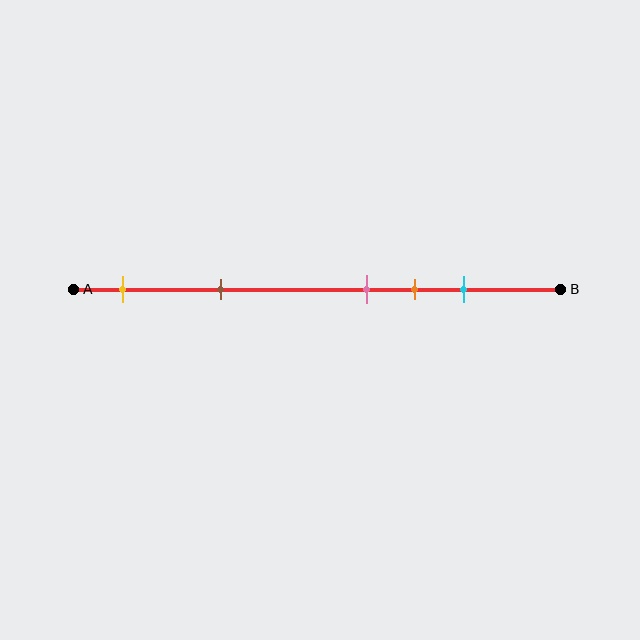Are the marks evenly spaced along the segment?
No, the marks are not evenly spaced.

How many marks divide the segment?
There are 5 marks dividing the segment.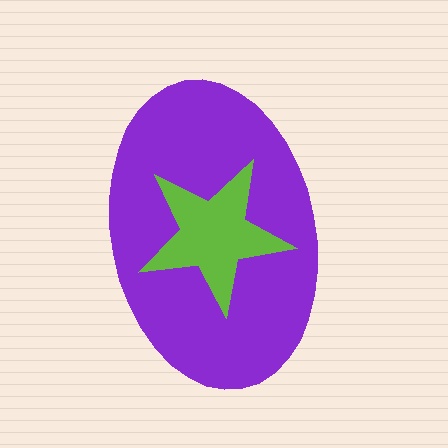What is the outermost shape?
The purple ellipse.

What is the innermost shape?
The lime star.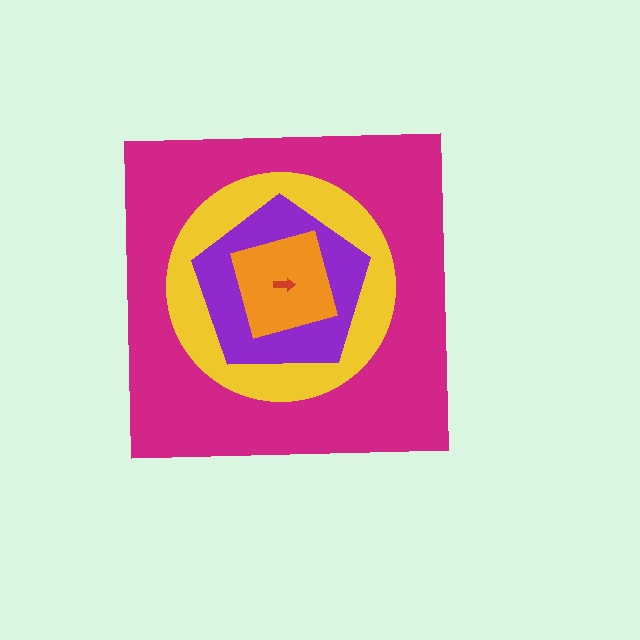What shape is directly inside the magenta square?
The yellow circle.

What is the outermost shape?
The magenta square.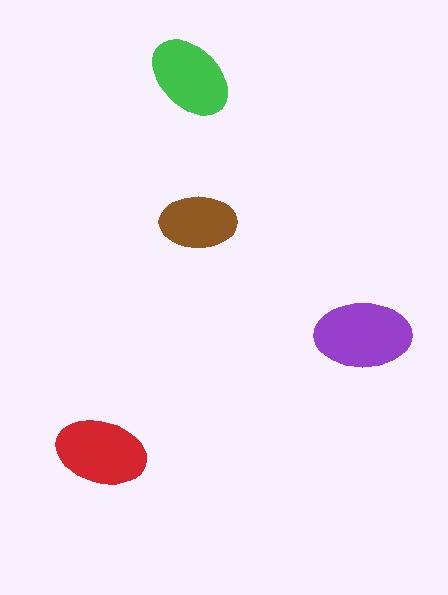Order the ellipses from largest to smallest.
the purple one, the red one, the green one, the brown one.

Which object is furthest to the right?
The purple ellipse is rightmost.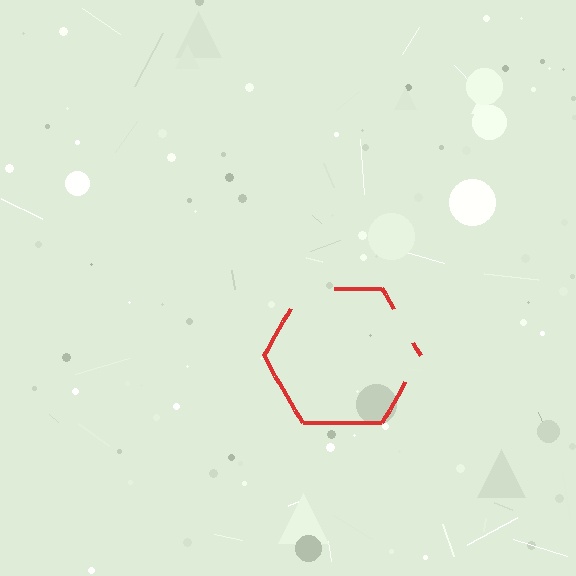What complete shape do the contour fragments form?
The contour fragments form a hexagon.